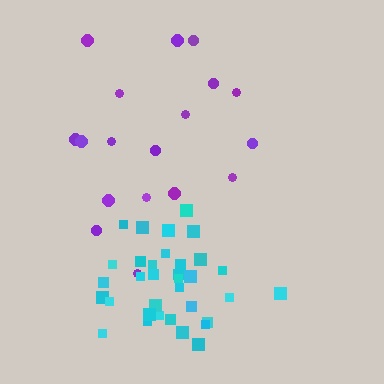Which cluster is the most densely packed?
Cyan.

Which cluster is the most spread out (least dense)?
Purple.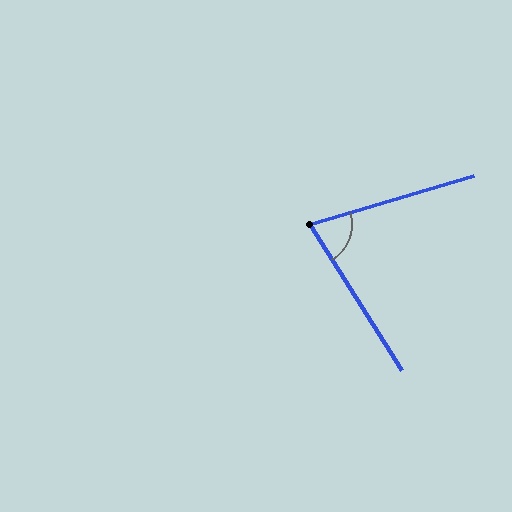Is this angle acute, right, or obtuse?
It is acute.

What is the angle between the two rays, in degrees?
Approximately 74 degrees.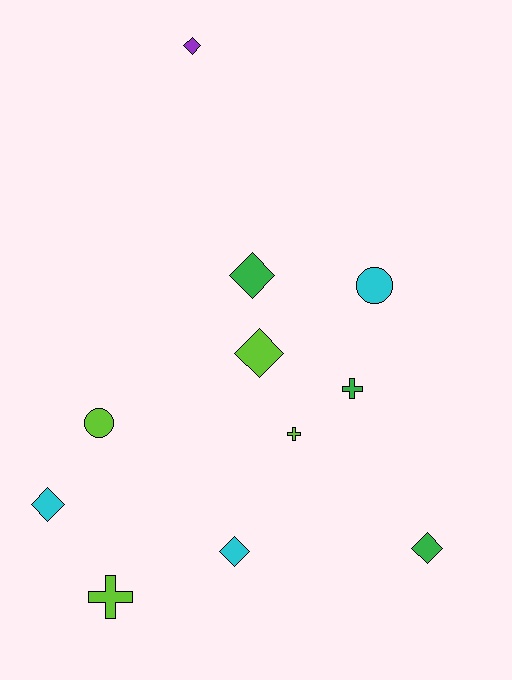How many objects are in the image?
There are 11 objects.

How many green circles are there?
There are no green circles.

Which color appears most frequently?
Lime, with 4 objects.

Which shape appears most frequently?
Diamond, with 6 objects.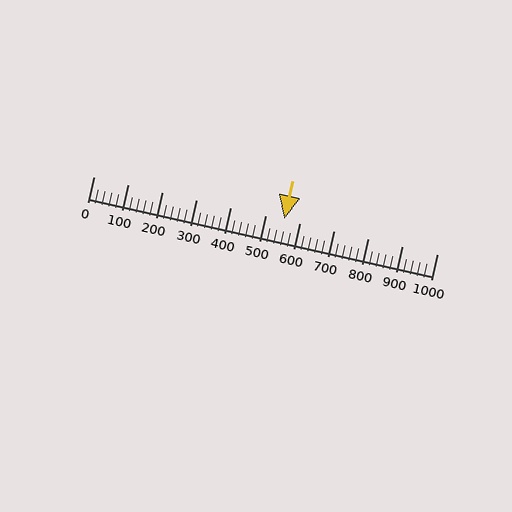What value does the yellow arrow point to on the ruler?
The yellow arrow points to approximately 555.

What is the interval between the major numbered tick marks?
The major tick marks are spaced 100 units apart.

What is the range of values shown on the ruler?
The ruler shows values from 0 to 1000.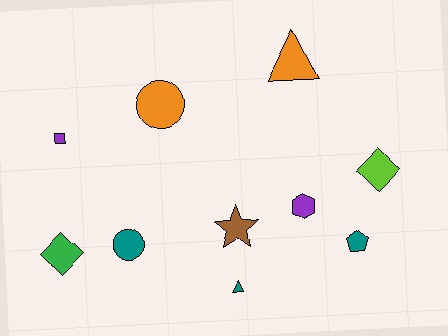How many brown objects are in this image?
There is 1 brown object.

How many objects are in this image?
There are 10 objects.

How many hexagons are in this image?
There is 1 hexagon.